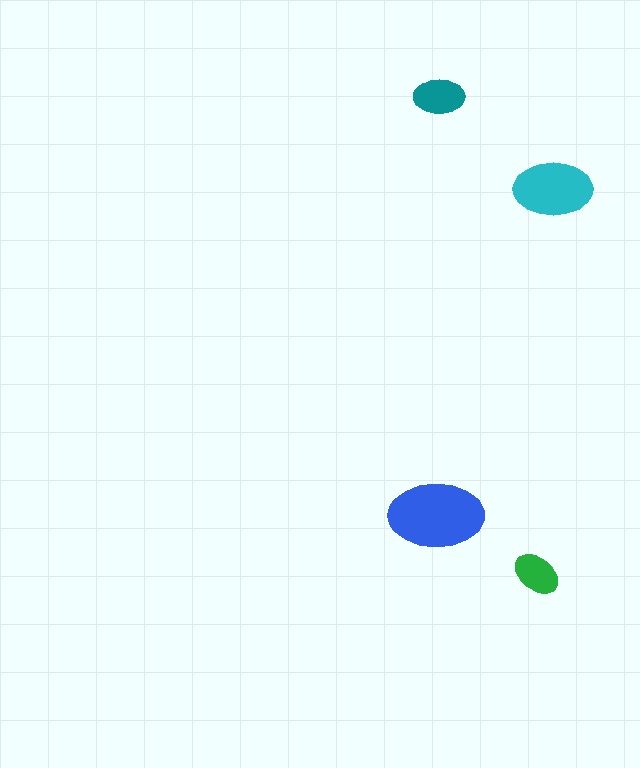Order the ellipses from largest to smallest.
the blue one, the cyan one, the teal one, the green one.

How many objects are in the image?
There are 4 objects in the image.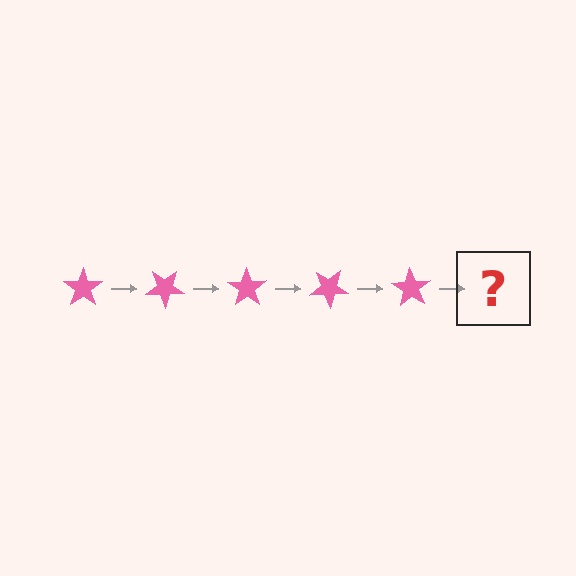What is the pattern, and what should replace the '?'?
The pattern is that the star rotates 35 degrees each step. The '?' should be a pink star rotated 175 degrees.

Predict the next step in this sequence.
The next step is a pink star rotated 175 degrees.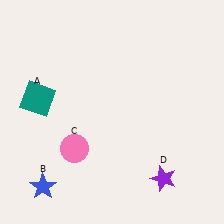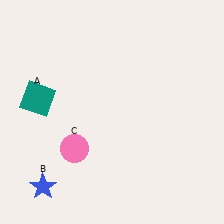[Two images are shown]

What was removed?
The purple star (D) was removed in Image 2.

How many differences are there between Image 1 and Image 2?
There is 1 difference between the two images.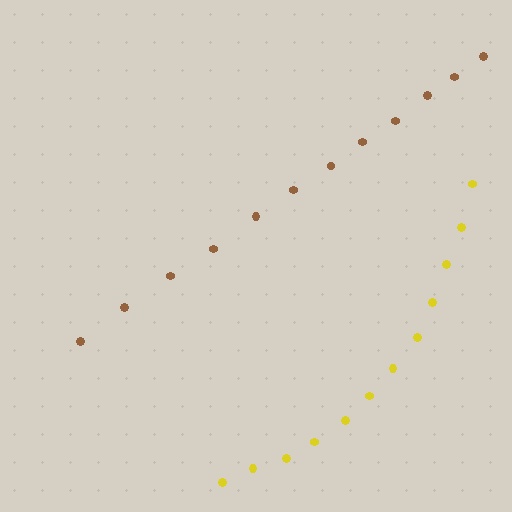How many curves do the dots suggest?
There are 2 distinct paths.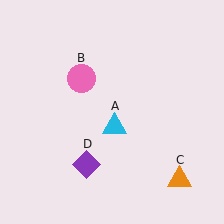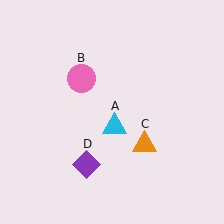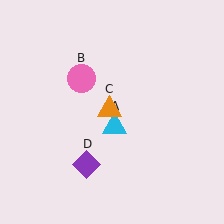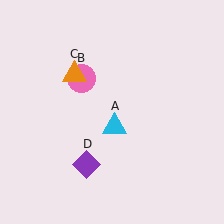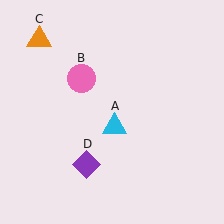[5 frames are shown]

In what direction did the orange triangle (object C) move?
The orange triangle (object C) moved up and to the left.